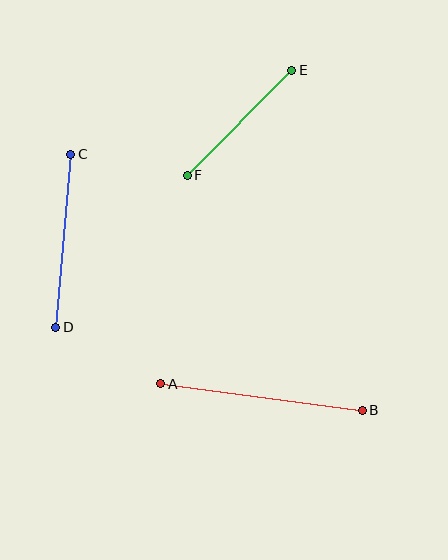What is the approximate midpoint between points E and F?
The midpoint is at approximately (240, 123) pixels.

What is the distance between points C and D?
The distance is approximately 174 pixels.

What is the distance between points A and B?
The distance is approximately 203 pixels.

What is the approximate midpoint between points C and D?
The midpoint is at approximately (63, 241) pixels.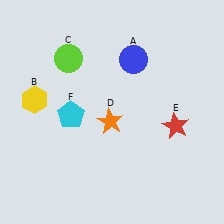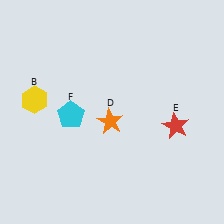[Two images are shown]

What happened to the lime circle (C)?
The lime circle (C) was removed in Image 2. It was in the top-left area of Image 1.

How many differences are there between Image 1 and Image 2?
There are 2 differences between the two images.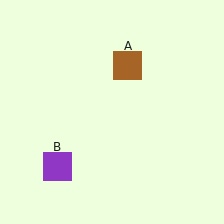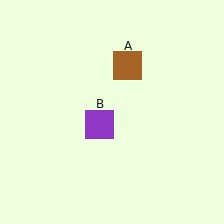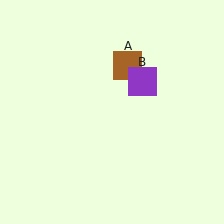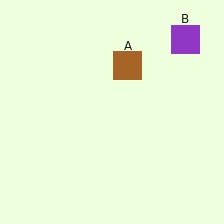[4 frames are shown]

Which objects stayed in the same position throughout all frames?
Brown square (object A) remained stationary.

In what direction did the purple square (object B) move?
The purple square (object B) moved up and to the right.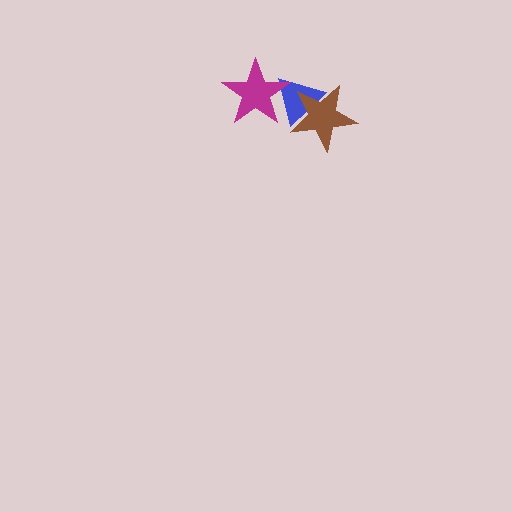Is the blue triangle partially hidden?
Yes, it is partially covered by another shape.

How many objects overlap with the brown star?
1 object overlaps with the brown star.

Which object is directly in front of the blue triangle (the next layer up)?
The magenta star is directly in front of the blue triangle.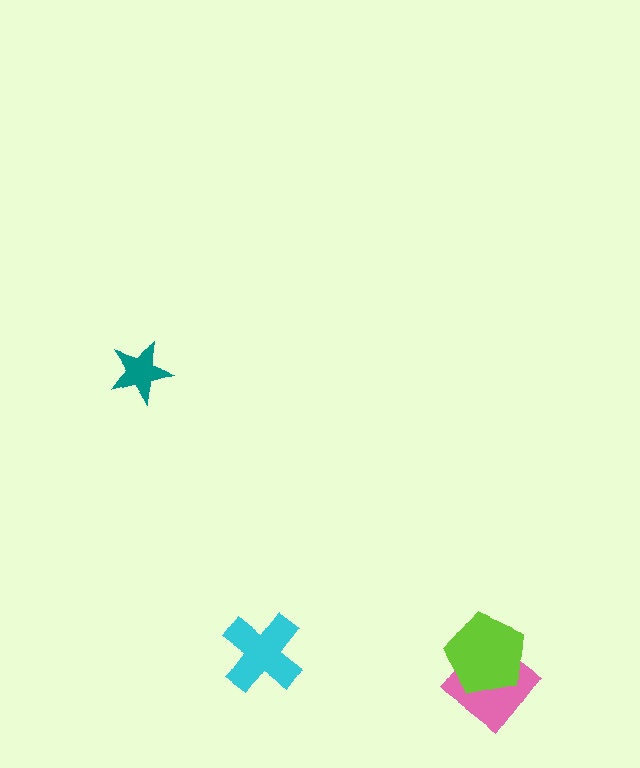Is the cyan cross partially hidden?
No, no other shape covers it.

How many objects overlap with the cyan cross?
0 objects overlap with the cyan cross.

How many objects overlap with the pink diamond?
1 object overlaps with the pink diamond.